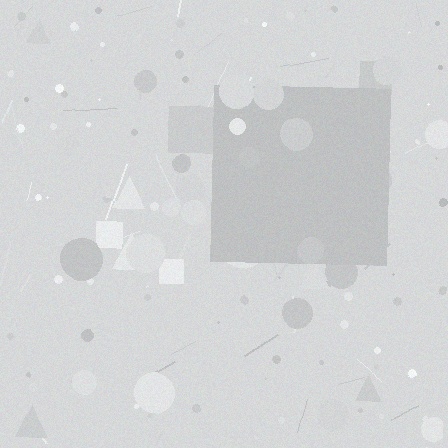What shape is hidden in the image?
A square is hidden in the image.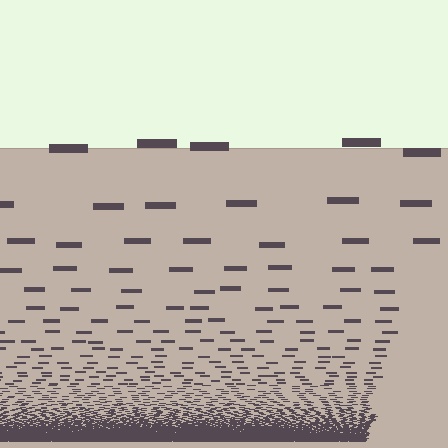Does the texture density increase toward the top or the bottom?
Density increases toward the bottom.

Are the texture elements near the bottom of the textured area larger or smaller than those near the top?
Smaller. The gradient is inverted — elements near the bottom are smaller and denser.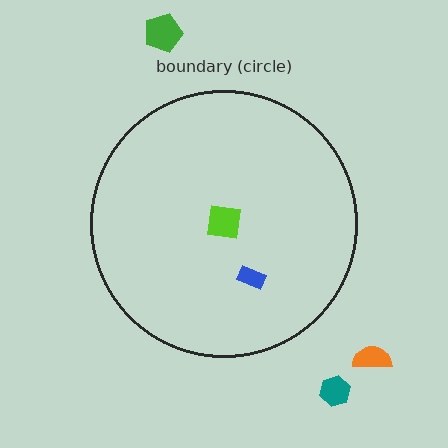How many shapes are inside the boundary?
2 inside, 3 outside.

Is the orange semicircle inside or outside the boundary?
Outside.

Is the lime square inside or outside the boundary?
Inside.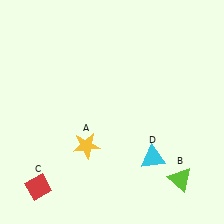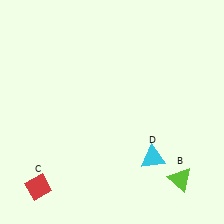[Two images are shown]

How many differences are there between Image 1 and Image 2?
There is 1 difference between the two images.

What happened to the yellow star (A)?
The yellow star (A) was removed in Image 2. It was in the bottom-left area of Image 1.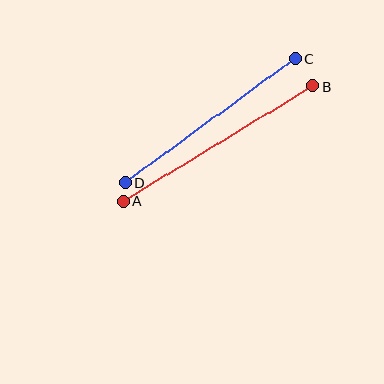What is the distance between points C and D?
The distance is approximately 210 pixels.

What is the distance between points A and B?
The distance is approximately 222 pixels.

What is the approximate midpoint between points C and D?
The midpoint is at approximately (210, 121) pixels.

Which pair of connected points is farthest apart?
Points A and B are farthest apart.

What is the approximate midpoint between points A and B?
The midpoint is at approximately (218, 144) pixels.